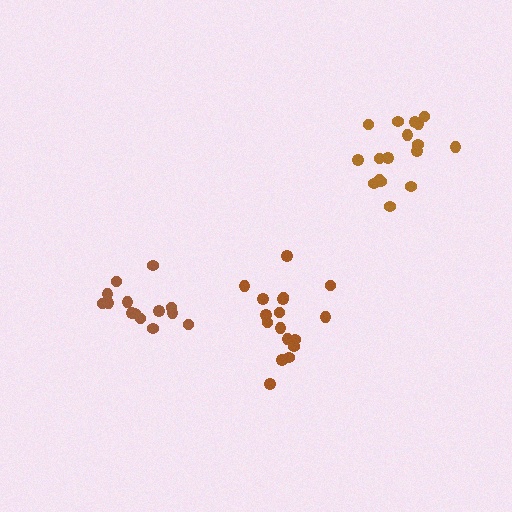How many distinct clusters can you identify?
There are 3 distinct clusters.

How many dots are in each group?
Group 1: 14 dots, Group 2: 17 dots, Group 3: 17 dots (48 total).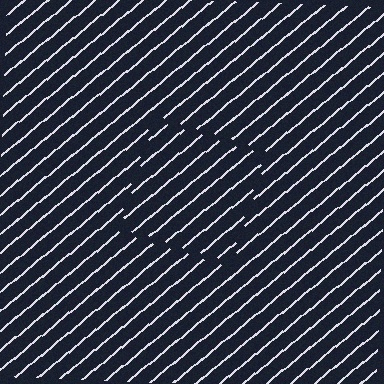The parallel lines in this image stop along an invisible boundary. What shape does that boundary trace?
An illusory square. The interior of the shape contains the same grating, shifted by half a period — the contour is defined by the phase discontinuity where line-ends from the inner and outer gratings abut.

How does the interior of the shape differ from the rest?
The interior of the shape contains the same grating, shifted by half a period — the contour is defined by the phase discontinuity where line-ends from the inner and outer gratings abut.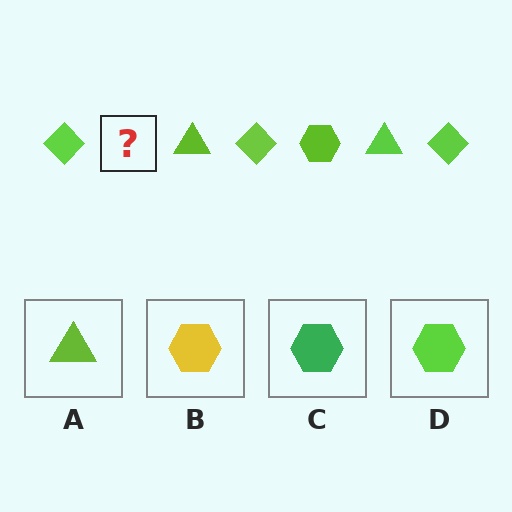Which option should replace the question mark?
Option D.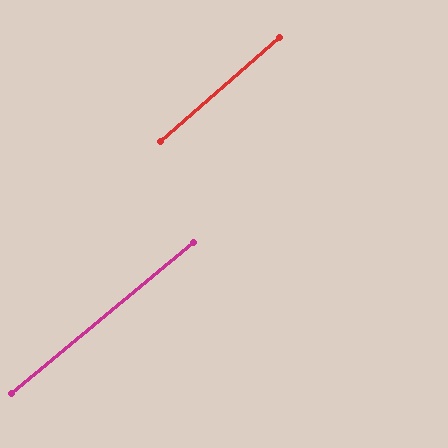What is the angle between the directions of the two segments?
Approximately 2 degrees.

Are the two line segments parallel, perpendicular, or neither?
Parallel — their directions differ by only 1.6°.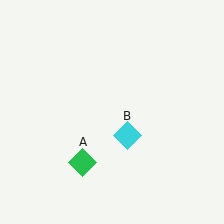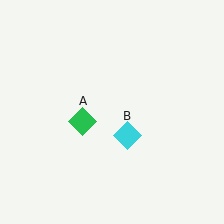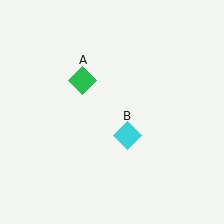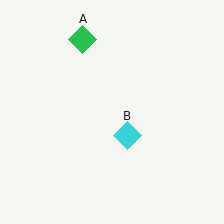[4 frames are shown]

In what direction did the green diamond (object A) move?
The green diamond (object A) moved up.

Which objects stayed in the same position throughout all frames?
Cyan diamond (object B) remained stationary.